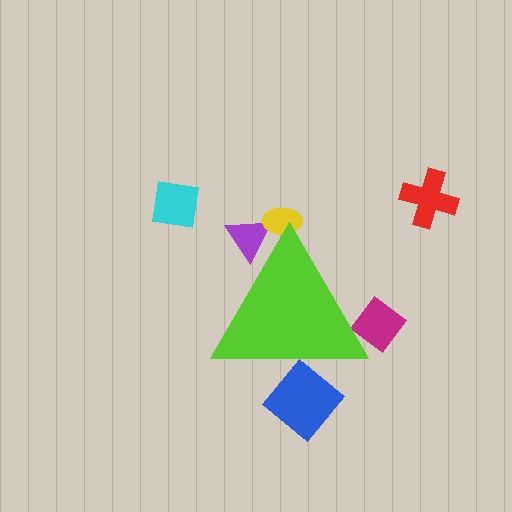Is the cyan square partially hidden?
No, the cyan square is fully visible.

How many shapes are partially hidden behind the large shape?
4 shapes are partially hidden.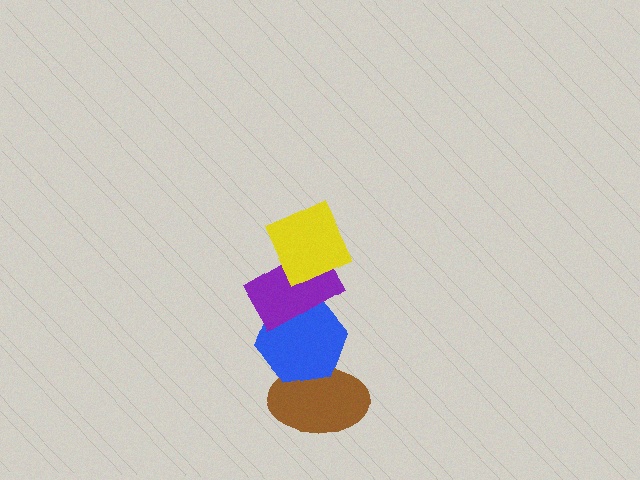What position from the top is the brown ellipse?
The brown ellipse is 4th from the top.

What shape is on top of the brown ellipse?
The blue hexagon is on top of the brown ellipse.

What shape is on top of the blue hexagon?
The purple rectangle is on top of the blue hexagon.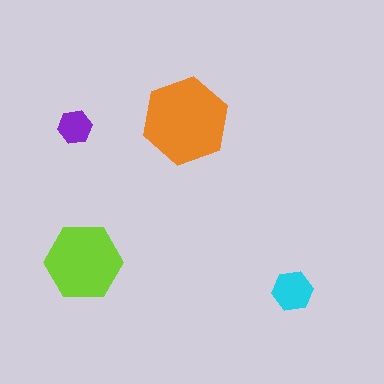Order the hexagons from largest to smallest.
the orange one, the lime one, the cyan one, the purple one.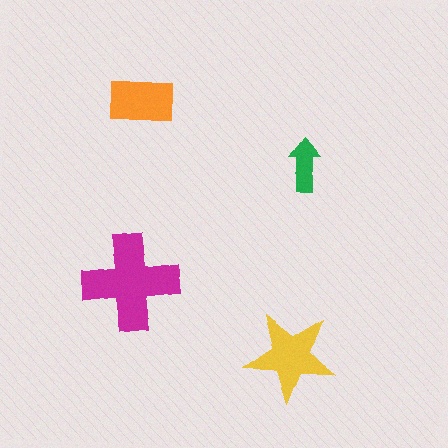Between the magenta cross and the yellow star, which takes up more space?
The magenta cross.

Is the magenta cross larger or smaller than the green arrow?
Larger.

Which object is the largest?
The magenta cross.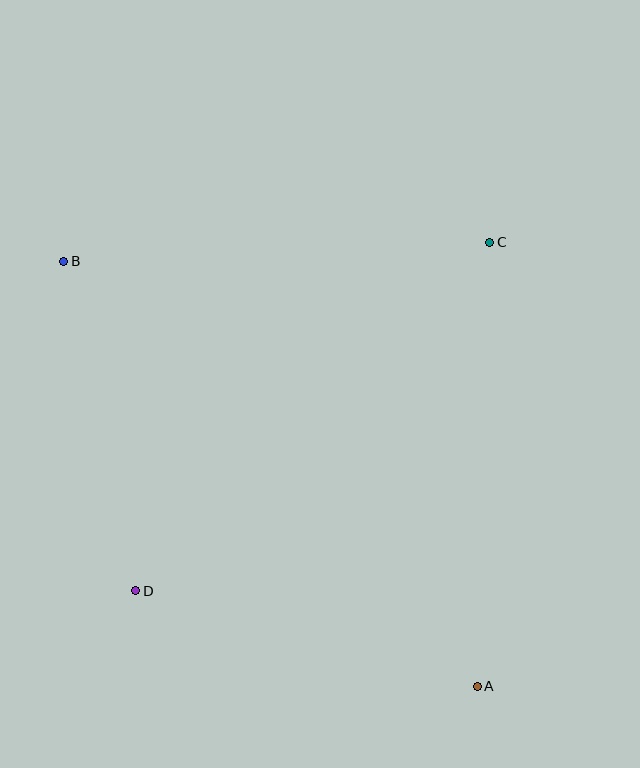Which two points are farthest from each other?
Points A and B are farthest from each other.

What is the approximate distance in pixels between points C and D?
The distance between C and D is approximately 497 pixels.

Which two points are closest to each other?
Points B and D are closest to each other.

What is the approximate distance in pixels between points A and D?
The distance between A and D is approximately 354 pixels.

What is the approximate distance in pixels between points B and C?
The distance between B and C is approximately 426 pixels.